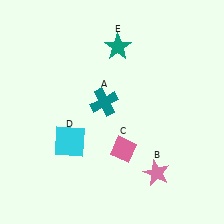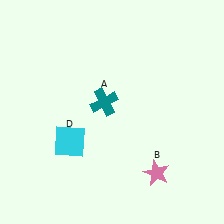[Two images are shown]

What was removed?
The teal star (E), the pink diamond (C) were removed in Image 2.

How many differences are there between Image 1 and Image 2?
There are 2 differences between the two images.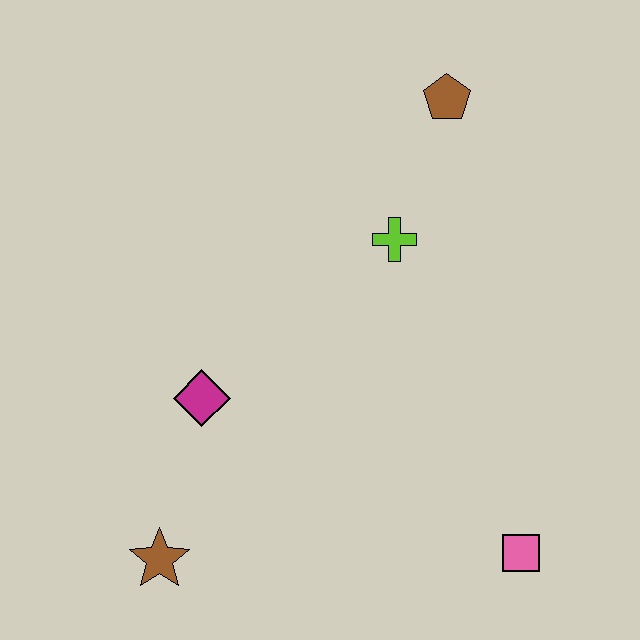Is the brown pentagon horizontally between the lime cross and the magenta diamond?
No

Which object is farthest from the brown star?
The brown pentagon is farthest from the brown star.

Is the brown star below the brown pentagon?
Yes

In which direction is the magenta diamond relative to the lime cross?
The magenta diamond is to the left of the lime cross.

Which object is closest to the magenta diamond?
The brown star is closest to the magenta diamond.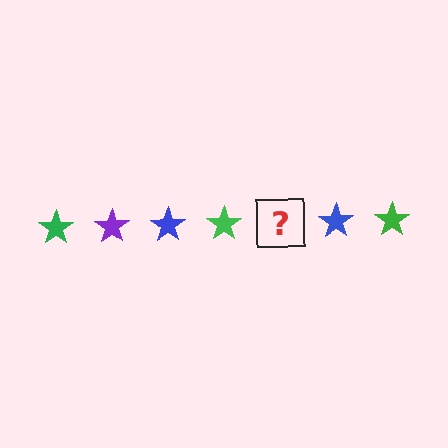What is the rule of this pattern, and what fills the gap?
The rule is that the pattern cycles through green, purple, blue stars. The gap should be filled with a purple star.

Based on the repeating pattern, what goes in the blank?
The blank should be a purple star.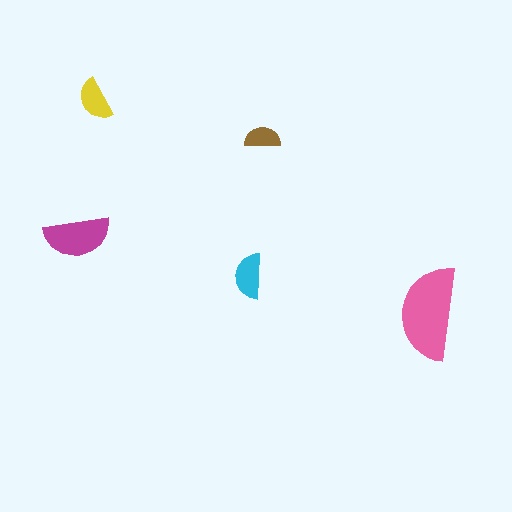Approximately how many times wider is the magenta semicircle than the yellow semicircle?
About 1.5 times wider.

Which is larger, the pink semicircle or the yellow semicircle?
The pink one.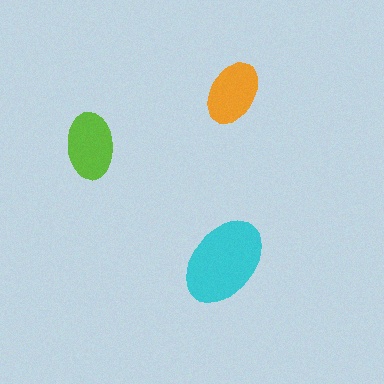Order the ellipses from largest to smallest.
the cyan one, the lime one, the orange one.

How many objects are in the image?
There are 3 objects in the image.